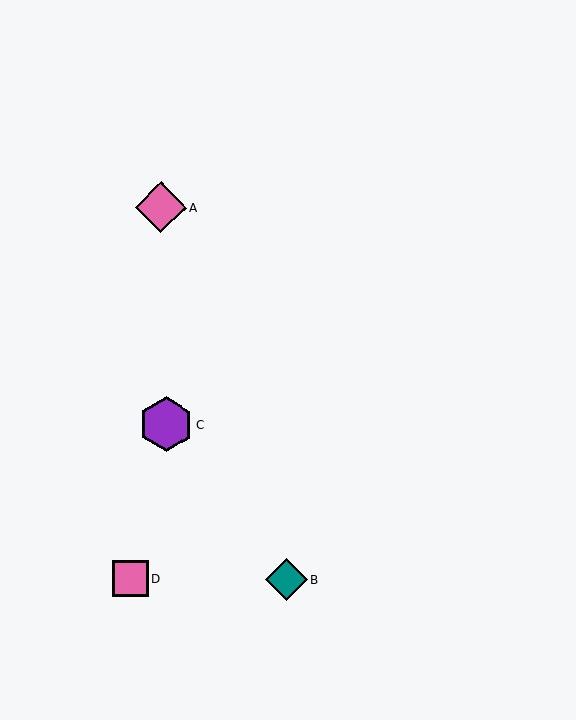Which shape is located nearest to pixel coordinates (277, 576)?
The teal diamond (labeled B) at (286, 580) is nearest to that location.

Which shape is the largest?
The purple hexagon (labeled C) is the largest.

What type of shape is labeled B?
Shape B is a teal diamond.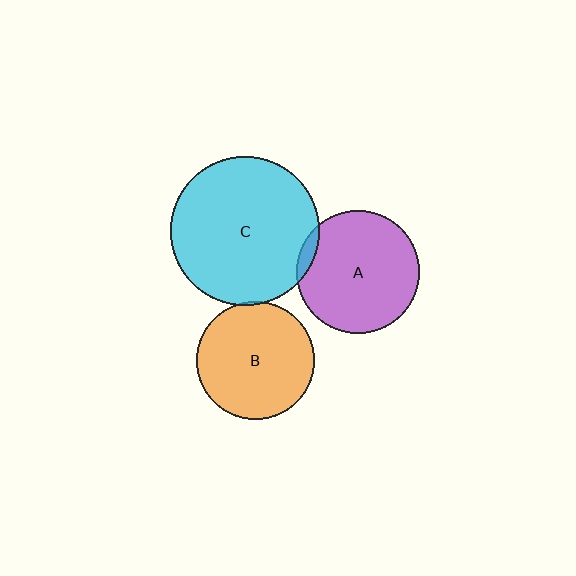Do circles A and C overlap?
Yes.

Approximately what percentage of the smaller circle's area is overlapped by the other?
Approximately 5%.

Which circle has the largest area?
Circle C (cyan).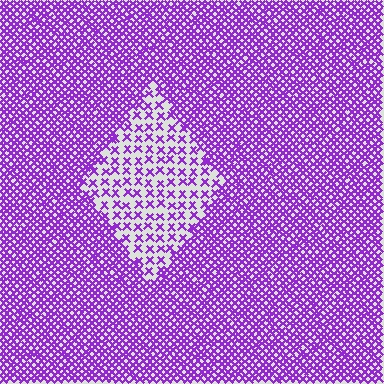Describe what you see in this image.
The image contains small purple elements arranged at two different densities. A diamond-shaped region is visible where the elements are less densely packed than the surrounding area.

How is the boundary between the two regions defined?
The boundary is defined by a change in element density (approximately 2.6x ratio). All elements are the same color, size, and shape.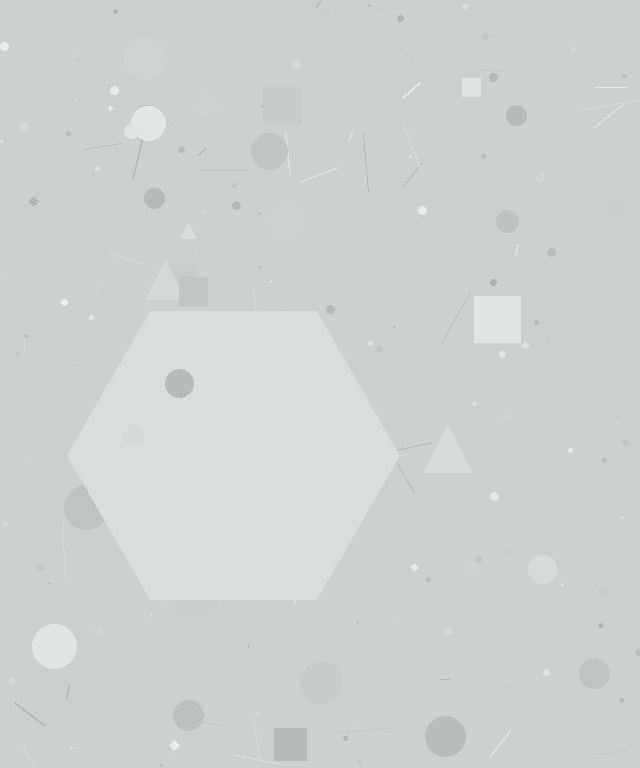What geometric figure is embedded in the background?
A hexagon is embedded in the background.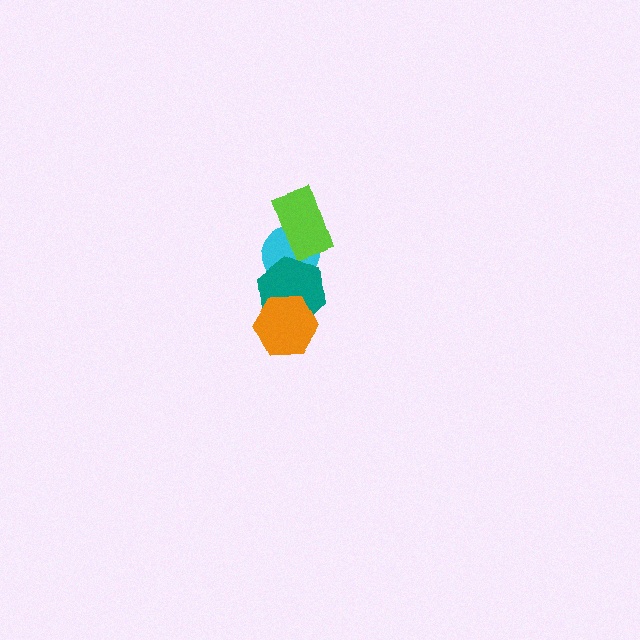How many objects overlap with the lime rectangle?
1 object overlaps with the lime rectangle.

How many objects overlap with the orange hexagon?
1 object overlaps with the orange hexagon.